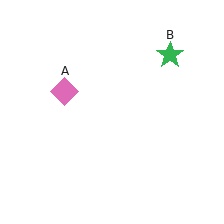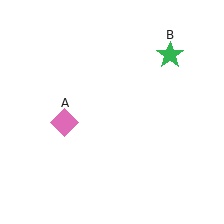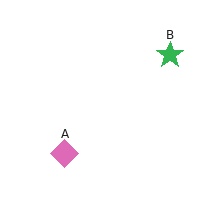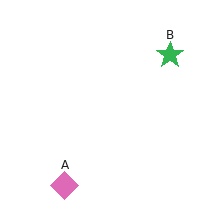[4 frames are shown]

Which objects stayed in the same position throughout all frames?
Green star (object B) remained stationary.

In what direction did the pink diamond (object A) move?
The pink diamond (object A) moved down.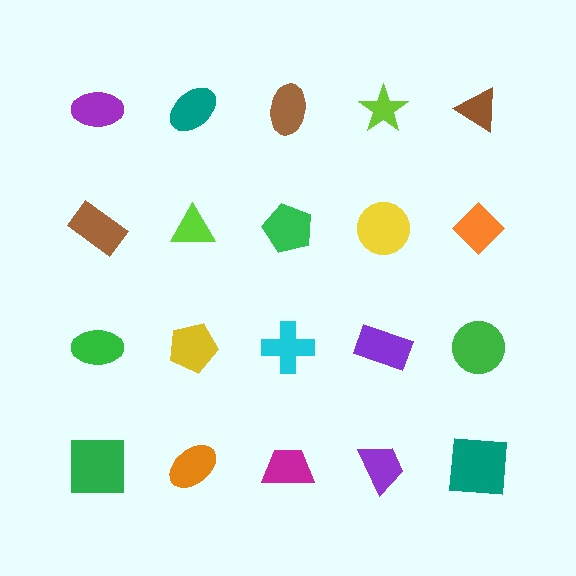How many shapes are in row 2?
5 shapes.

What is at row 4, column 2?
An orange ellipse.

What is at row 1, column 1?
A purple ellipse.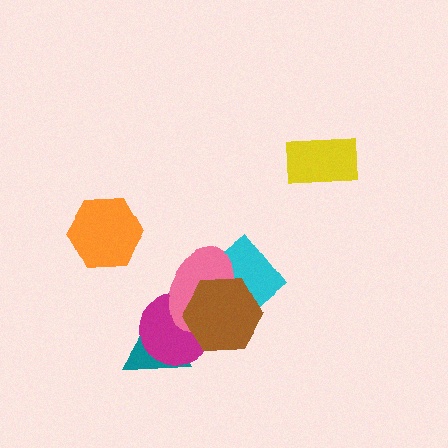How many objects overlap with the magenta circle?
3 objects overlap with the magenta circle.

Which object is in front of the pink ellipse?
The brown hexagon is in front of the pink ellipse.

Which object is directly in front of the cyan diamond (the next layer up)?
The pink ellipse is directly in front of the cyan diamond.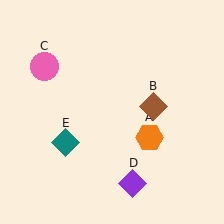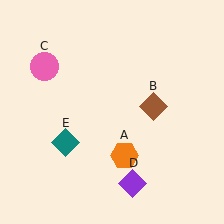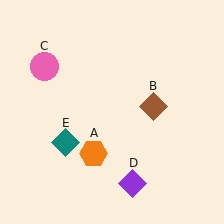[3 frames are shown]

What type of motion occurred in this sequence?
The orange hexagon (object A) rotated clockwise around the center of the scene.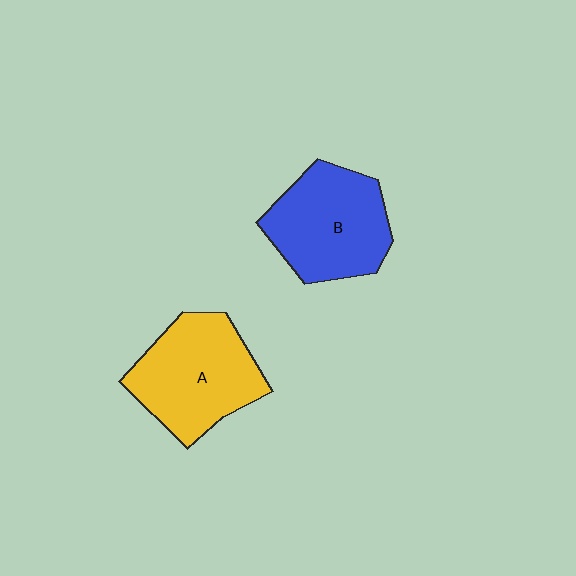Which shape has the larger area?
Shape A (yellow).